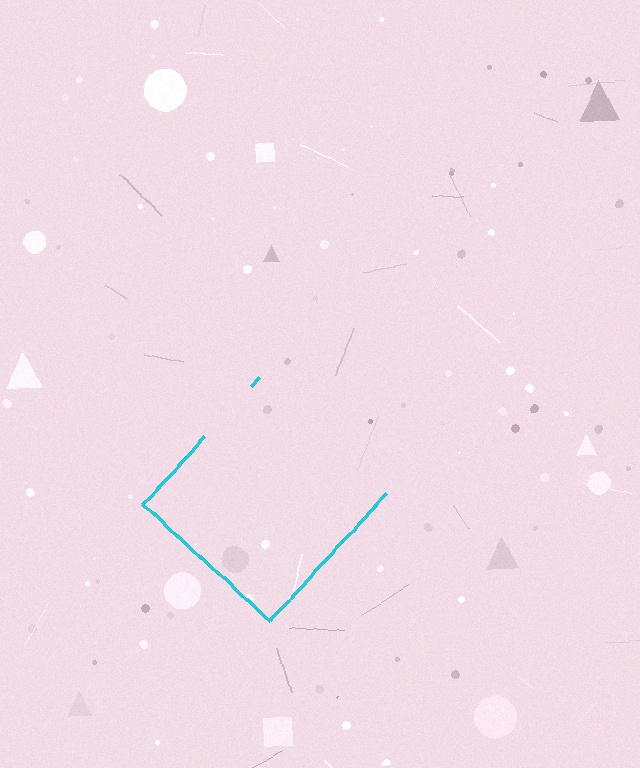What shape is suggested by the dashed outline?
The dashed outline suggests a diamond.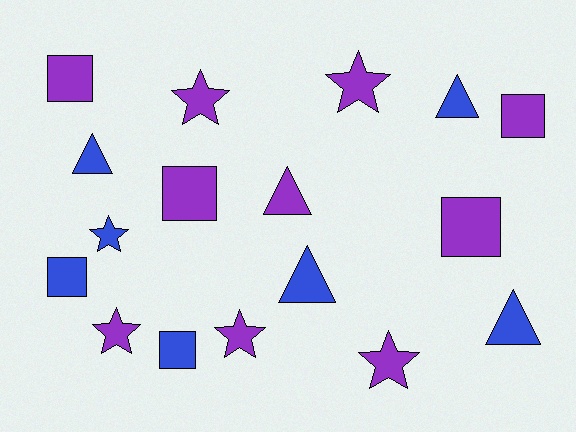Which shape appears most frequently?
Square, with 6 objects.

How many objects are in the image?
There are 17 objects.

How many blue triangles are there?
There are 4 blue triangles.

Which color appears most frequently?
Purple, with 10 objects.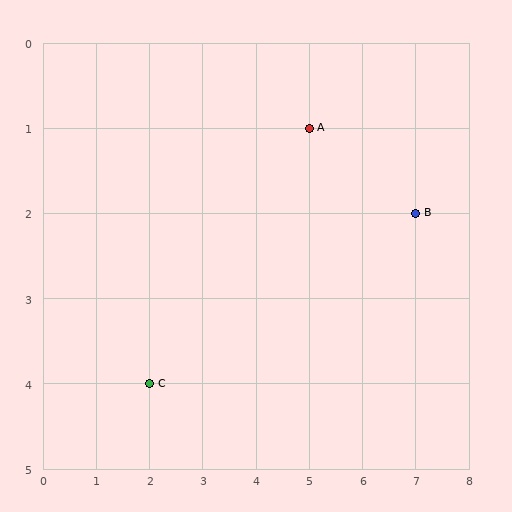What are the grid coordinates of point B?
Point B is at grid coordinates (7, 2).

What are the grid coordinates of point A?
Point A is at grid coordinates (5, 1).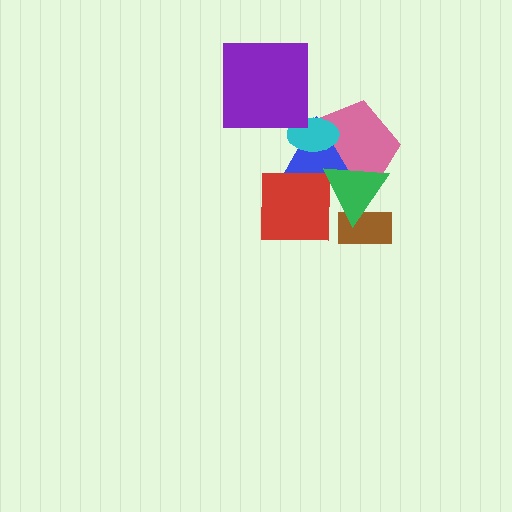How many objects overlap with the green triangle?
4 objects overlap with the green triangle.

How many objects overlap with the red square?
3 objects overlap with the red square.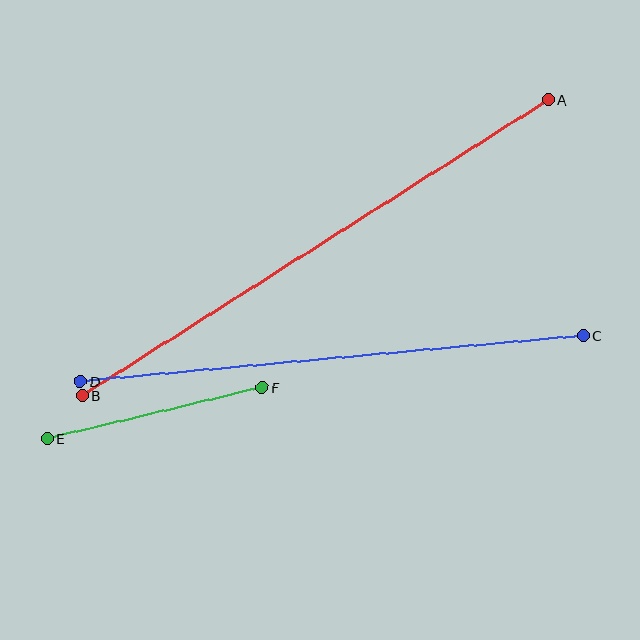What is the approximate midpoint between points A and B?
The midpoint is at approximately (315, 248) pixels.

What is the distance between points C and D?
The distance is approximately 505 pixels.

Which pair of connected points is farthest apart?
Points A and B are farthest apart.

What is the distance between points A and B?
The distance is approximately 552 pixels.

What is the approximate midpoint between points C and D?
The midpoint is at approximately (331, 358) pixels.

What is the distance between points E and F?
The distance is approximately 221 pixels.